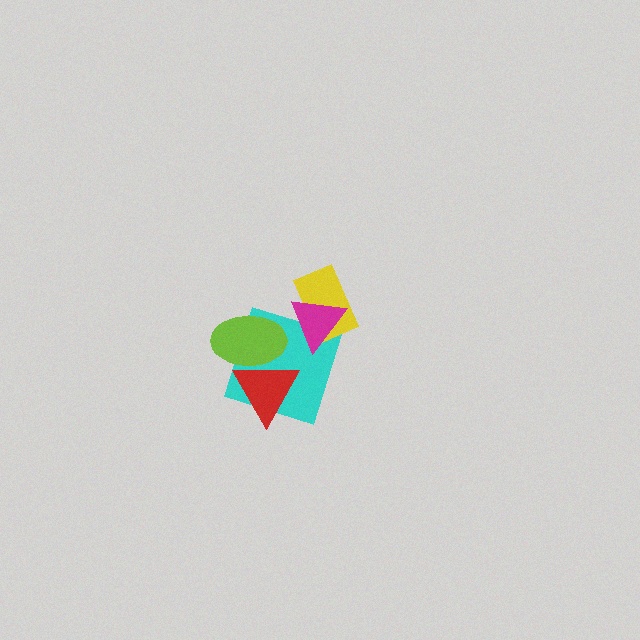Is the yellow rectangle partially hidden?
Yes, it is partially covered by another shape.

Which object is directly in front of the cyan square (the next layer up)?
The red triangle is directly in front of the cyan square.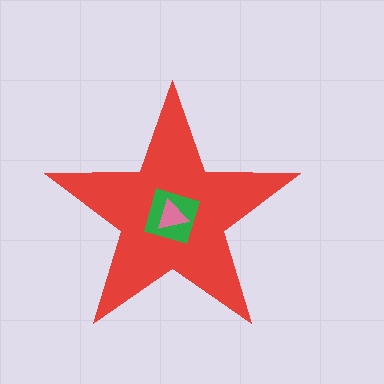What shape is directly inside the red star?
The green diamond.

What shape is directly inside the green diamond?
The pink triangle.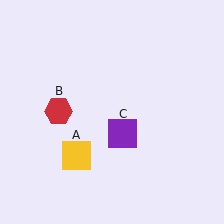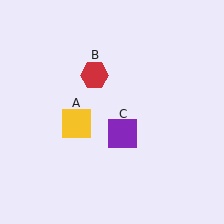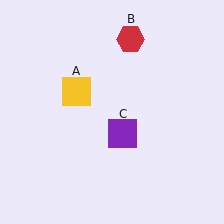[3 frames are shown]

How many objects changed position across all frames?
2 objects changed position: yellow square (object A), red hexagon (object B).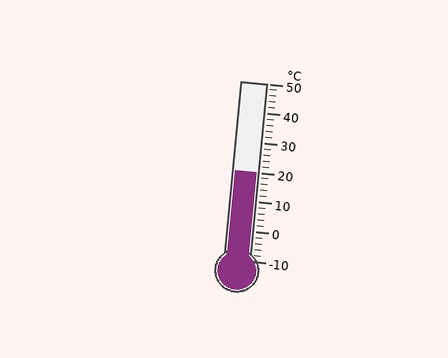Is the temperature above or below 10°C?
The temperature is above 10°C.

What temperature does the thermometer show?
The thermometer shows approximately 20°C.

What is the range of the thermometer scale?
The thermometer scale ranges from -10°C to 50°C.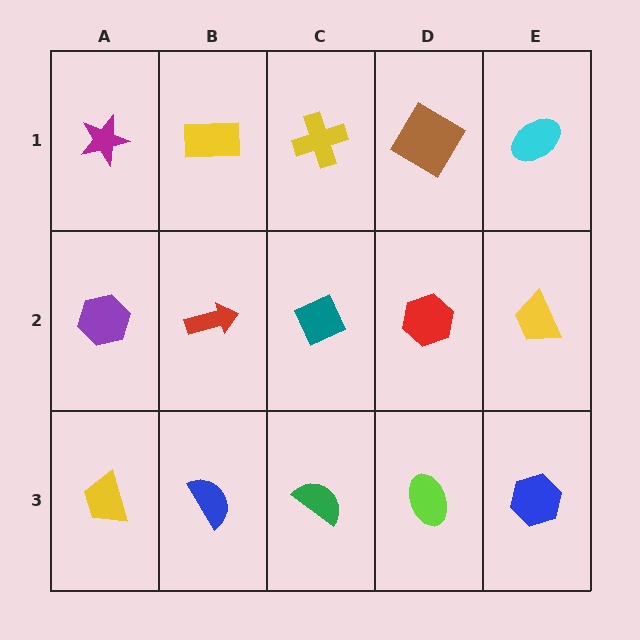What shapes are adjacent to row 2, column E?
A cyan ellipse (row 1, column E), a blue hexagon (row 3, column E), a red hexagon (row 2, column D).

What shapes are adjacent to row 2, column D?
A brown diamond (row 1, column D), a lime ellipse (row 3, column D), a teal diamond (row 2, column C), a yellow trapezoid (row 2, column E).